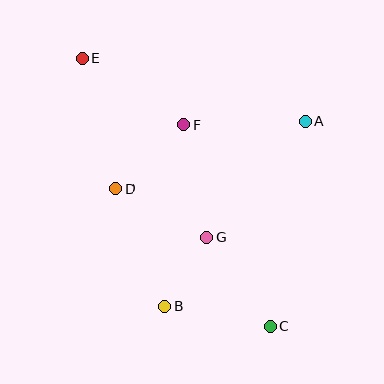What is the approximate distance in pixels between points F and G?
The distance between F and G is approximately 115 pixels.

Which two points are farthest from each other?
Points C and E are farthest from each other.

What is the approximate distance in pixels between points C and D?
The distance between C and D is approximately 208 pixels.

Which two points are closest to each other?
Points B and G are closest to each other.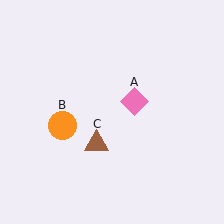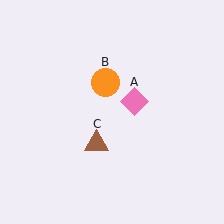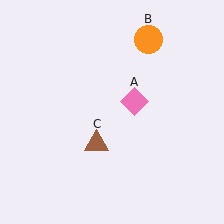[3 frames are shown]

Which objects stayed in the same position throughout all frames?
Pink diamond (object A) and brown triangle (object C) remained stationary.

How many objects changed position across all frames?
1 object changed position: orange circle (object B).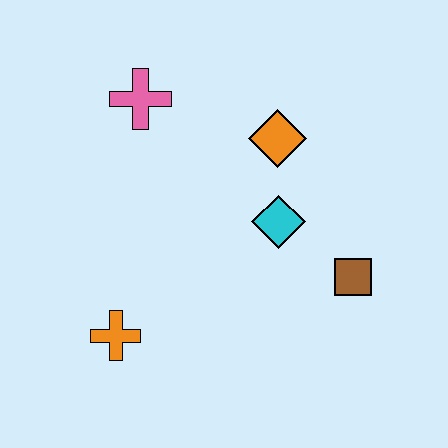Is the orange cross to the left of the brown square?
Yes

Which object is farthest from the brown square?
The pink cross is farthest from the brown square.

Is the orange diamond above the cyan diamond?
Yes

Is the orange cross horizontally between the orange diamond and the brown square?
No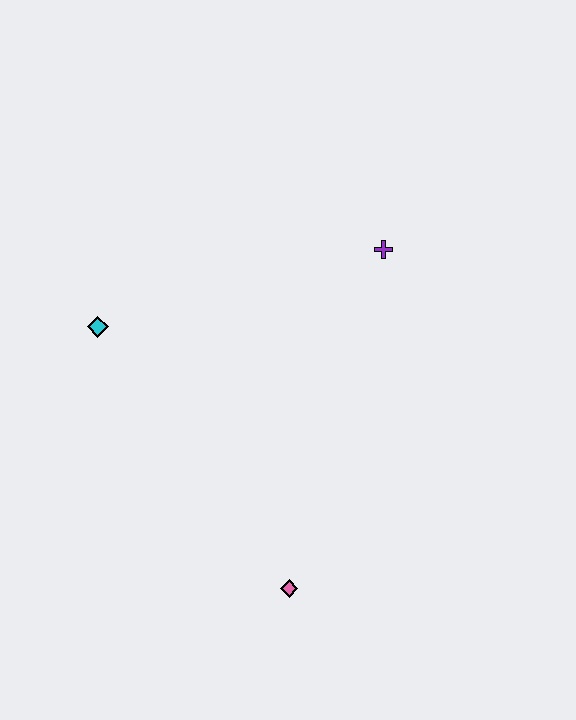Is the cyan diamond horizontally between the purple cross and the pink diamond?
No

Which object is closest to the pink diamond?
The cyan diamond is closest to the pink diamond.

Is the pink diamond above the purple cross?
No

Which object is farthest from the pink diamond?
The purple cross is farthest from the pink diamond.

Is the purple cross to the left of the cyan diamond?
No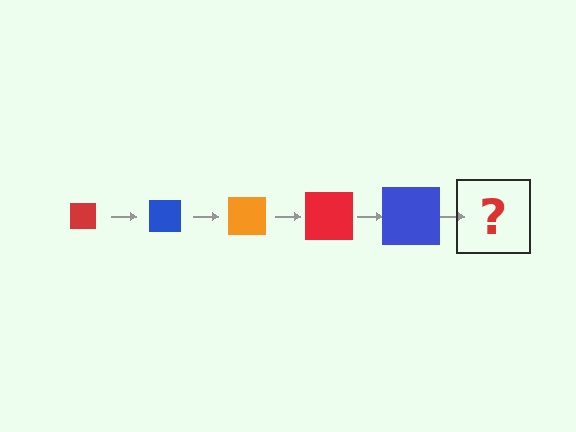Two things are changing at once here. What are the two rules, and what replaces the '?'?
The two rules are that the square grows larger each step and the color cycles through red, blue, and orange. The '?' should be an orange square, larger than the previous one.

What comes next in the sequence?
The next element should be an orange square, larger than the previous one.